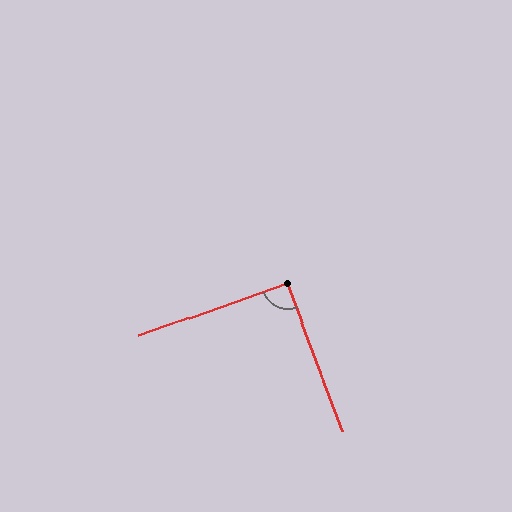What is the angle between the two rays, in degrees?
Approximately 91 degrees.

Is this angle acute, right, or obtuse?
It is approximately a right angle.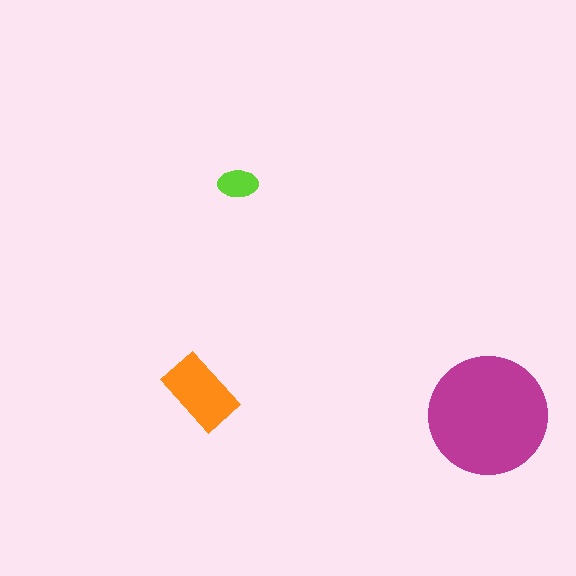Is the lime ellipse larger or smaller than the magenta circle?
Smaller.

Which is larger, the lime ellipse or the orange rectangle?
The orange rectangle.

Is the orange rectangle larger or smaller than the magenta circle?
Smaller.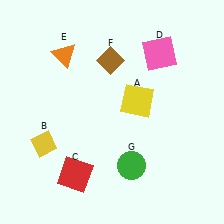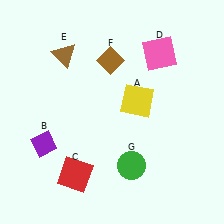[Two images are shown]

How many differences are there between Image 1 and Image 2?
There are 2 differences between the two images.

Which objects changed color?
B changed from yellow to purple. E changed from orange to brown.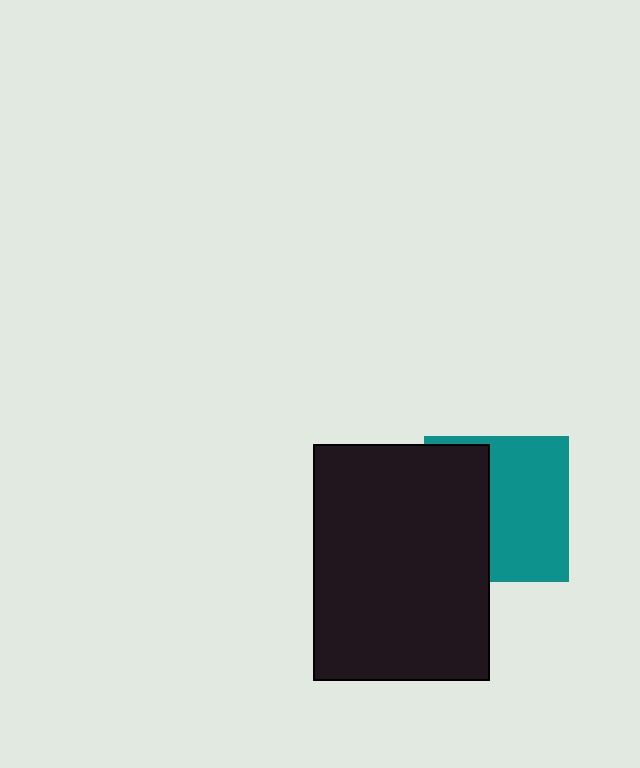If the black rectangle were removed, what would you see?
You would see the complete teal square.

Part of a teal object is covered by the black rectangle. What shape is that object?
It is a square.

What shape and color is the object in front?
The object in front is a black rectangle.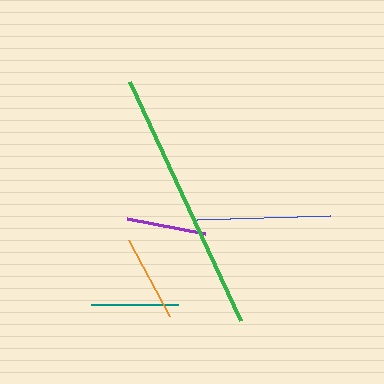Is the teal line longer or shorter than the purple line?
The teal line is longer than the purple line.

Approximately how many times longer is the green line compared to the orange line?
The green line is approximately 3.0 times the length of the orange line.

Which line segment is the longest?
The green line is the longest at approximately 264 pixels.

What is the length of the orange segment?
The orange segment is approximately 87 pixels long.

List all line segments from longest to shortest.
From longest to shortest: green, blue, orange, teal, purple.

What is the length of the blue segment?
The blue segment is approximately 134 pixels long.